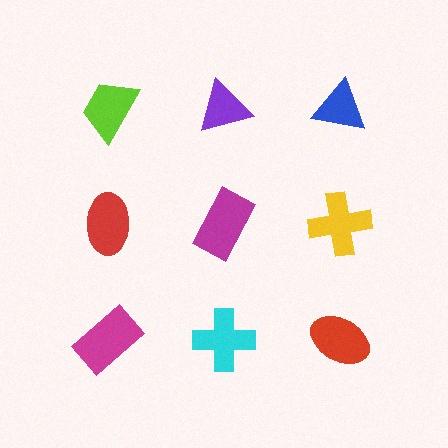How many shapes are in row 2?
3 shapes.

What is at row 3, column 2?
A cyan cross.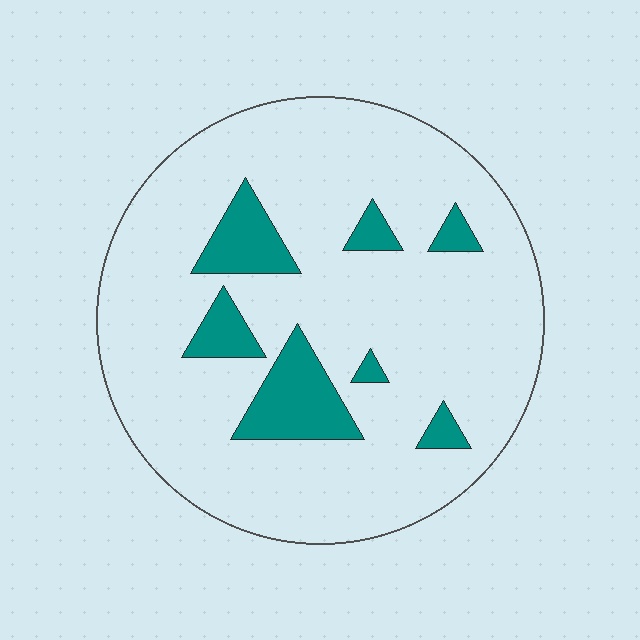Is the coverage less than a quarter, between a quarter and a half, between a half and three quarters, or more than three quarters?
Less than a quarter.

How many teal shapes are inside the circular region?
7.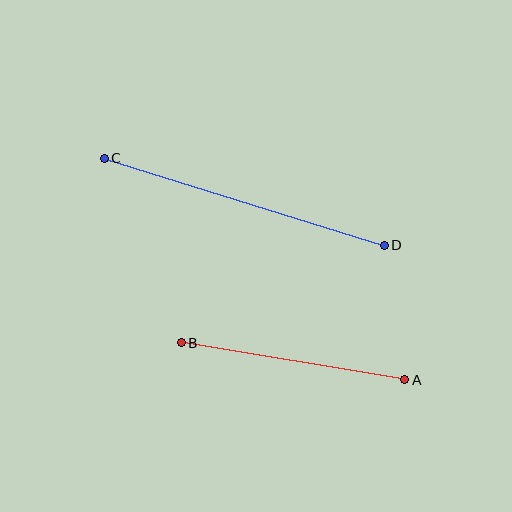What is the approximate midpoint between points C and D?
The midpoint is at approximately (244, 202) pixels.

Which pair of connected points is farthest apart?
Points C and D are farthest apart.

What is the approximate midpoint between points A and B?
The midpoint is at approximately (293, 361) pixels.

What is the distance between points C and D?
The distance is approximately 293 pixels.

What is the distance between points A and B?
The distance is approximately 227 pixels.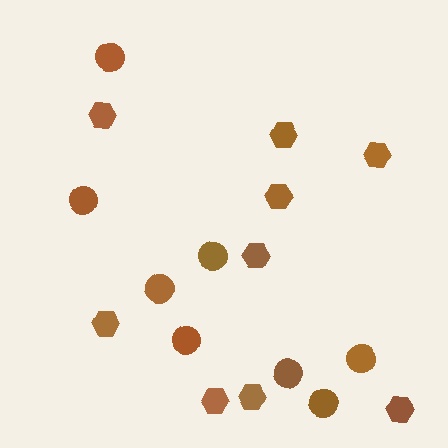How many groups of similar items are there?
There are 2 groups: one group of hexagons (9) and one group of circles (8).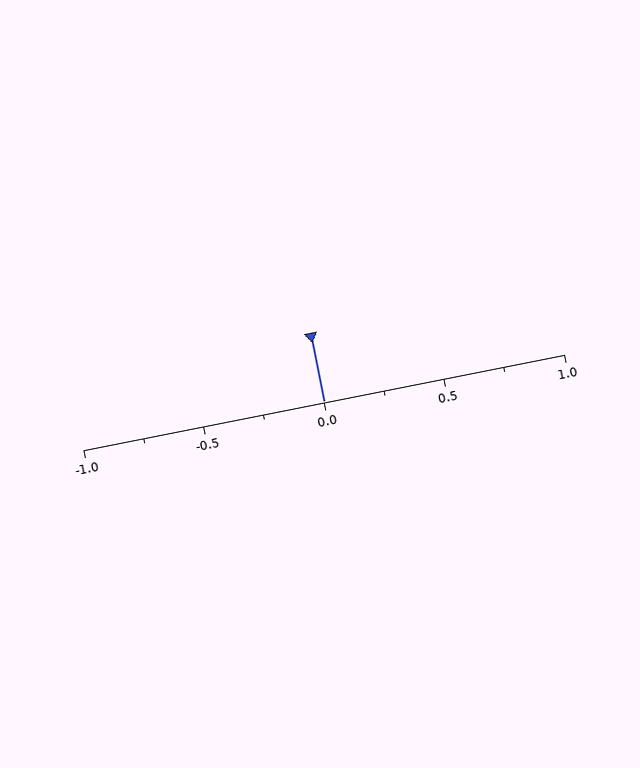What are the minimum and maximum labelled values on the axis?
The axis runs from -1.0 to 1.0.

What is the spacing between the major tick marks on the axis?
The major ticks are spaced 0.5 apart.